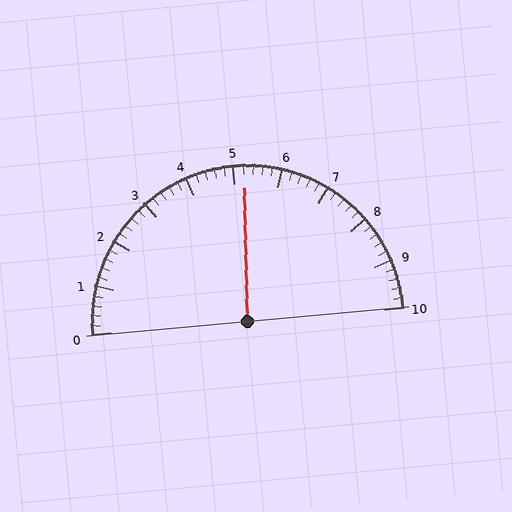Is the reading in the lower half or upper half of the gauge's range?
The reading is in the upper half of the range (0 to 10).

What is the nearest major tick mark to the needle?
The nearest major tick mark is 5.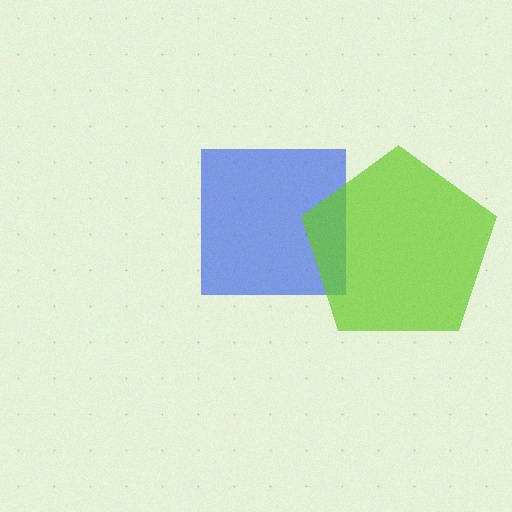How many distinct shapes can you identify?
There are 2 distinct shapes: a blue square, a lime pentagon.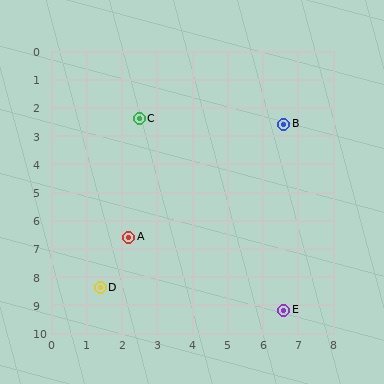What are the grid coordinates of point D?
Point D is at approximately (1.4, 8.4).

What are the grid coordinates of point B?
Point B is at approximately (6.6, 2.6).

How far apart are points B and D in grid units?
Points B and D are about 7.8 grid units apart.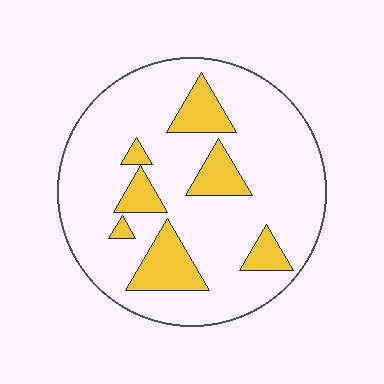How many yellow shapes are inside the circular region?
7.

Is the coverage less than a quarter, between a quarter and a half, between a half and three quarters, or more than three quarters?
Less than a quarter.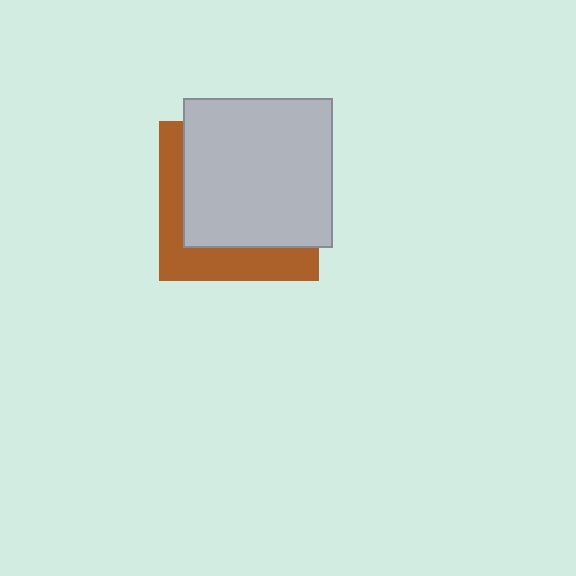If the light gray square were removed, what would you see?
You would see the complete brown square.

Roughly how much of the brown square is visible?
A small part of it is visible (roughly 33%).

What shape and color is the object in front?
The object in front is a light gray square.